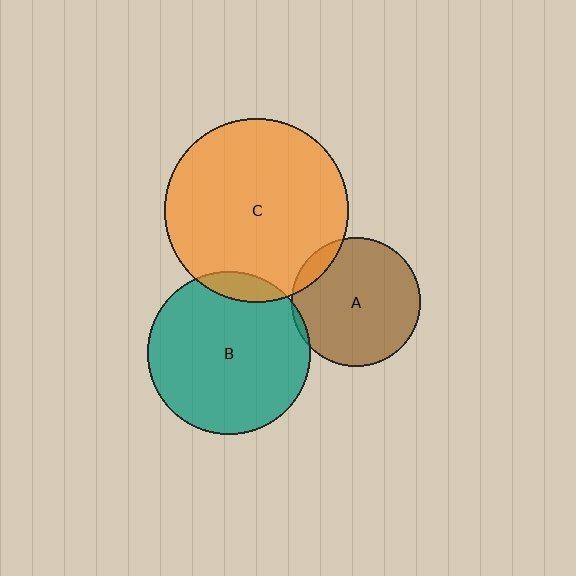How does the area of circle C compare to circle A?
Approximately 2.0 times.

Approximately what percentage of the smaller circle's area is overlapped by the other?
Approximately 10%.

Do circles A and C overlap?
Yes.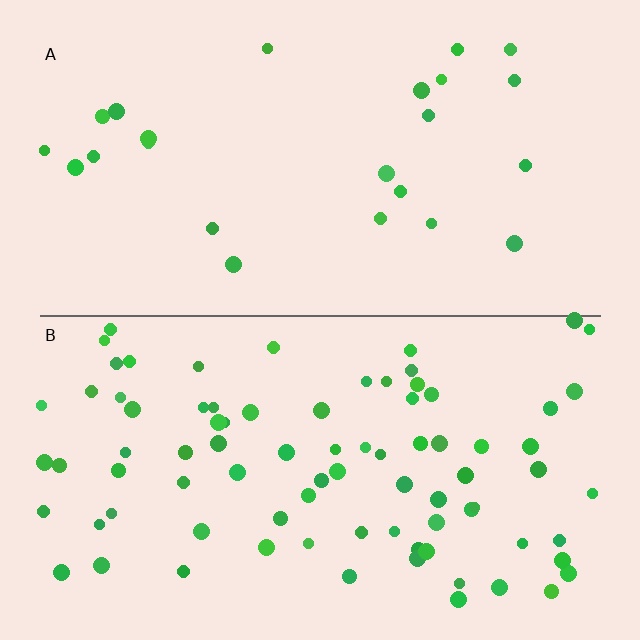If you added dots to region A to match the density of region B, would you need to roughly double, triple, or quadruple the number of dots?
Approximately triple.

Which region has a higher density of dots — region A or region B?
B (the bottom).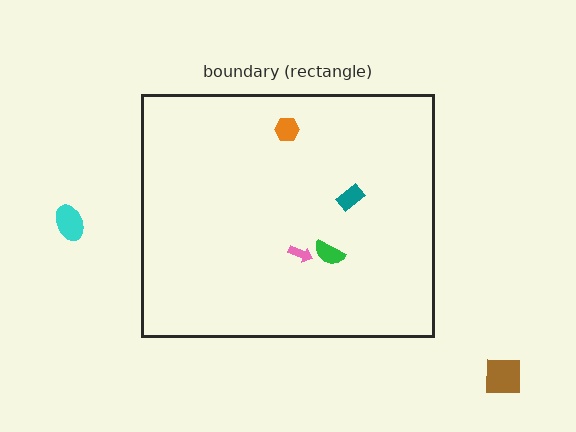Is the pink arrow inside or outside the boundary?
Inside.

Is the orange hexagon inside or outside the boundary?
Inside.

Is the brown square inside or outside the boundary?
Outside.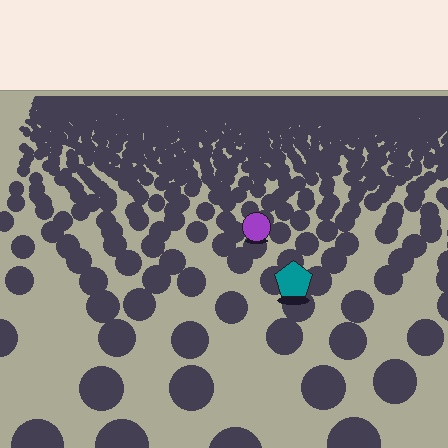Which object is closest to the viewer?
The teal pentagon is closest. The texture marks near it are larger and more spread out.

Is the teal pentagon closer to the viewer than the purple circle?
Yes. The teal pentagon is closer — you can tell from the texture gradient: the ground texture is coarser near it.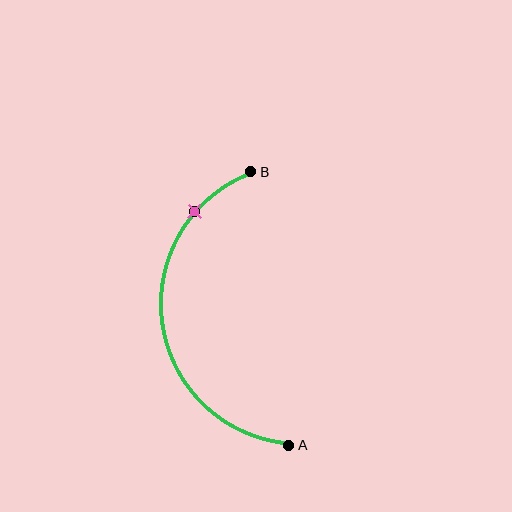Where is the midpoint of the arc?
The arc midpoint is the point on the curve farthest from the straight line joining A and B. It sits to the left of that line.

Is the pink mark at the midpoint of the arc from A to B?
No. The pink mark lies on the arc but is closer to endpoint B. The arc midpoint would be at the point on the curve equidistant along the arc from both A and B.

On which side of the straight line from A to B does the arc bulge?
The arc bulges to the left of the straight line connecting A and B.